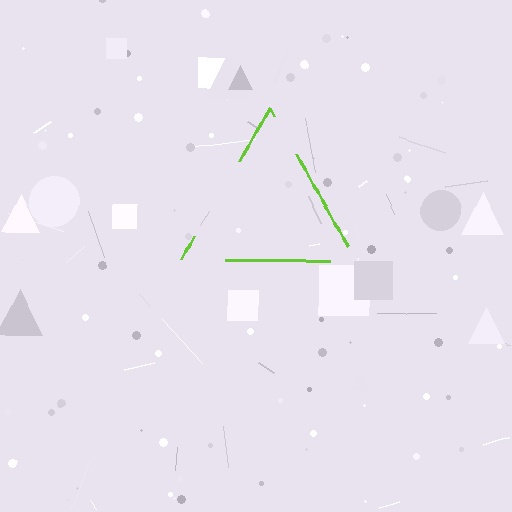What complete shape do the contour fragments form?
The contour fragments form a triangle.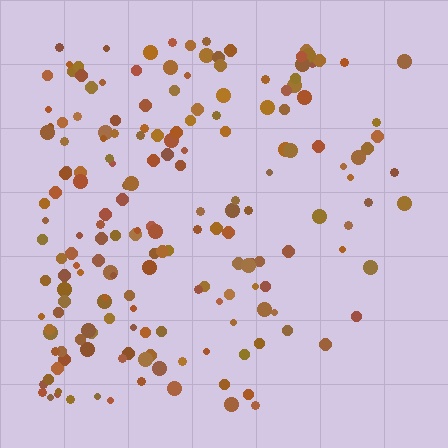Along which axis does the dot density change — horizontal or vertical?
Horizontal.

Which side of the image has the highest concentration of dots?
The left.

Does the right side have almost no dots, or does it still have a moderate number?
Still a moderate number, just noticeably fewer than the left.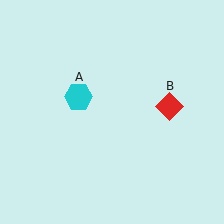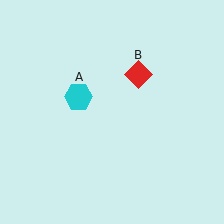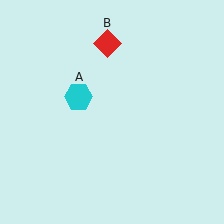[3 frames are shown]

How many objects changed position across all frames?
1 object changed position: red diamond (object B).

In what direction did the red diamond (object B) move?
The red diamond (object B) moved up and to the left.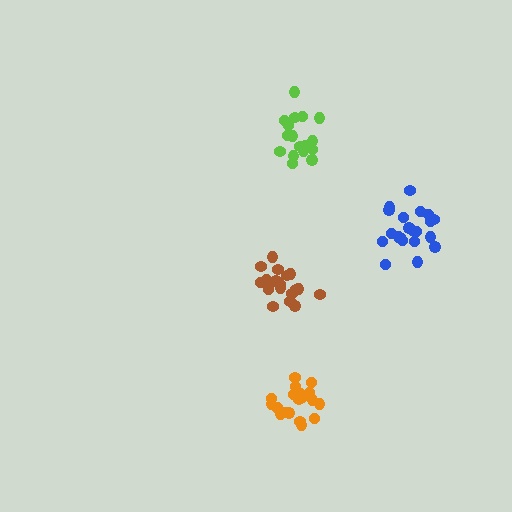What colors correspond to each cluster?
The clusters are colored: brown, blue, lime, orange.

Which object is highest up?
The lime cluster is topmost.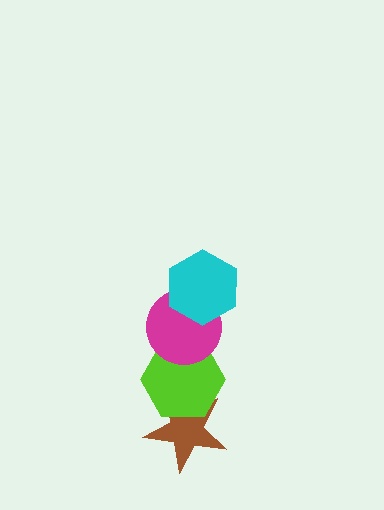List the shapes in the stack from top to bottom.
From top to bottom: the cyan hexagon, the magenta circle, the lime hexagon, the brown star.